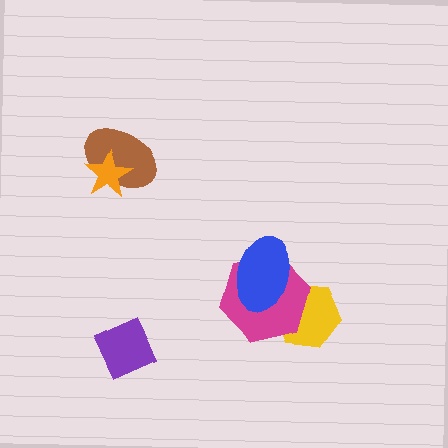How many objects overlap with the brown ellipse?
1 object overlaps with the brown ellipse.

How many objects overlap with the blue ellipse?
2 objects overlap with the blue ellipse.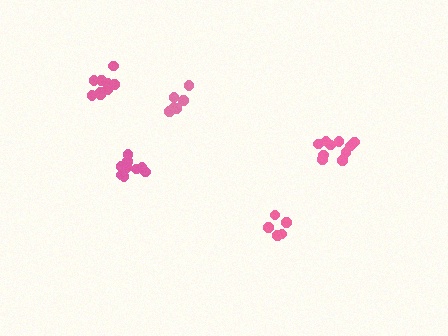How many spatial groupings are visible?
There are 5 spatial groupings.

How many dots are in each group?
Group 1: 6 dots, Group 2: 5 dots, Group 3: 9 dots, Group 4: 10 dots, Group 5: 10 dots (40 total).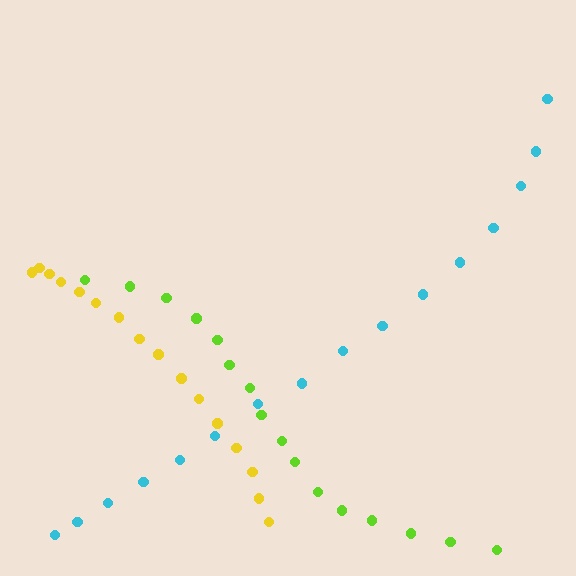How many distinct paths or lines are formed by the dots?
There are 3 distinct paths.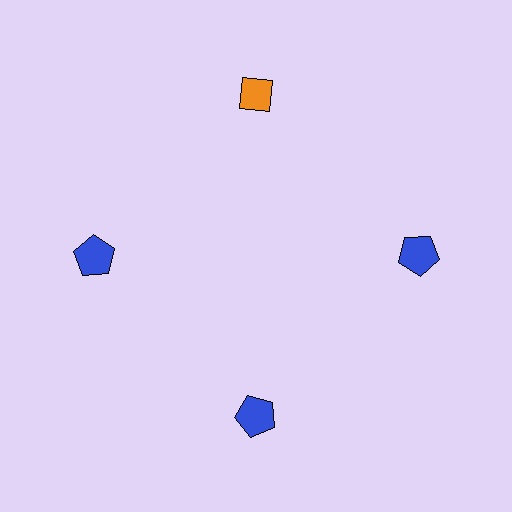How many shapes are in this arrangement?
There are 4 shapes arranged in a ring pattern.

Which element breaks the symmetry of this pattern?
The orange diamond at roughly the 12 o'clock position breaks the symmetry. All other shapes are blue pentagons.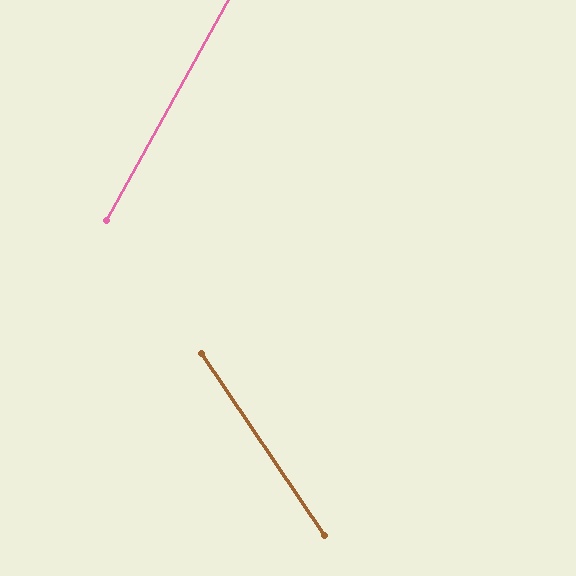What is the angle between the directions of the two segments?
Approximately 63 degrees.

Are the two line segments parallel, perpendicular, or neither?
Neither parallel nor perpendicular — they differ by about 63°.